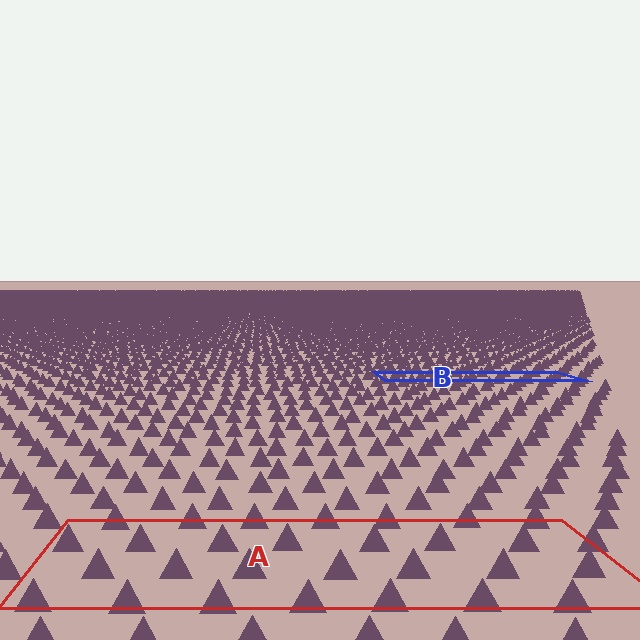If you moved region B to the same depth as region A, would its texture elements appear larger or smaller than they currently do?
They would appear larger. At a closer depth, the same texture elements are projected at a bigger on-screen size.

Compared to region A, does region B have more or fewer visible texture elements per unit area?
Region B has more texture elements per unit area — they are packed more densely because it is farther away.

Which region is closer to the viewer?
Region A is closer. The texture elements there are larger and more spread out.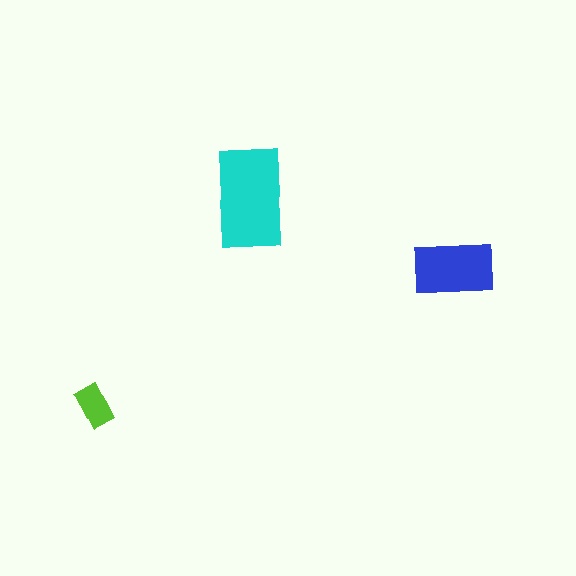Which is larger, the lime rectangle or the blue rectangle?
The blue one.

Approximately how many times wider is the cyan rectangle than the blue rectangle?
About 1.5 times wider.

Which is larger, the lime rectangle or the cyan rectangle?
The cyan one.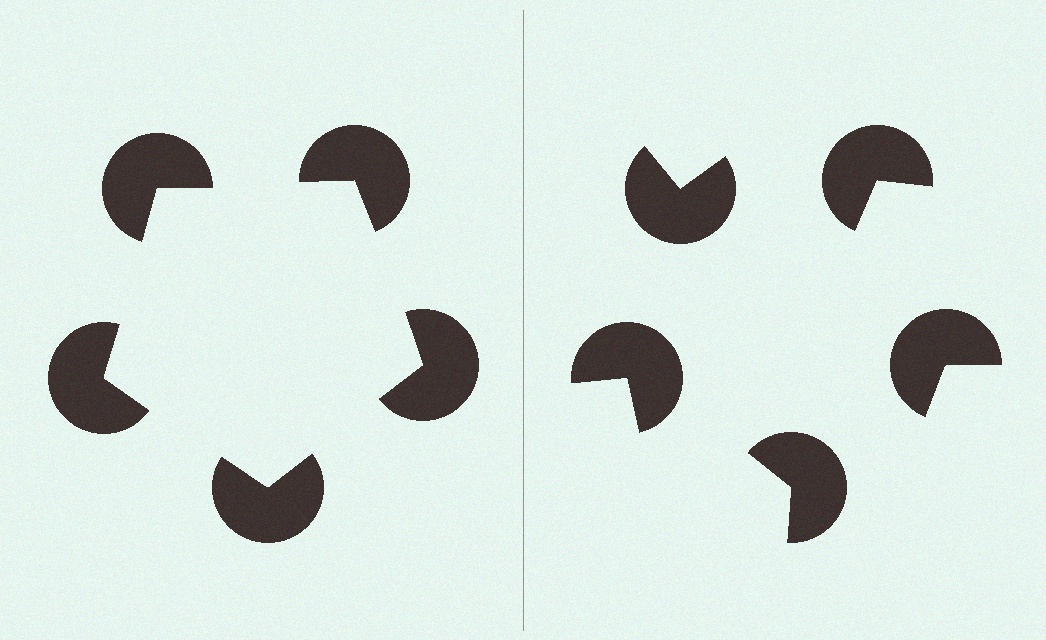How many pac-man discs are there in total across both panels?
10 — 5 on each side.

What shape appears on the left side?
An illusory pentagon.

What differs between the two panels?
The pac-man discs are positioned identically on both sides; only the wedge orientations differ. On the left they align to a pentagon; on the right they are misaligned.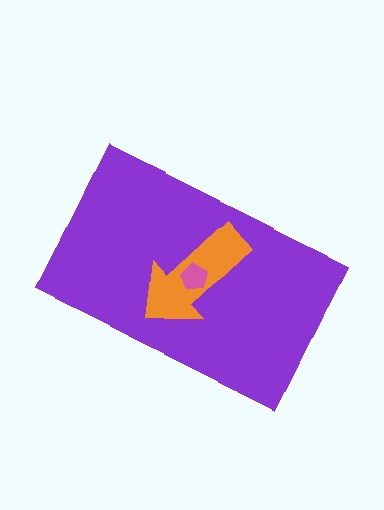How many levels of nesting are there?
3.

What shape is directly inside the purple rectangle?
The orange arrow.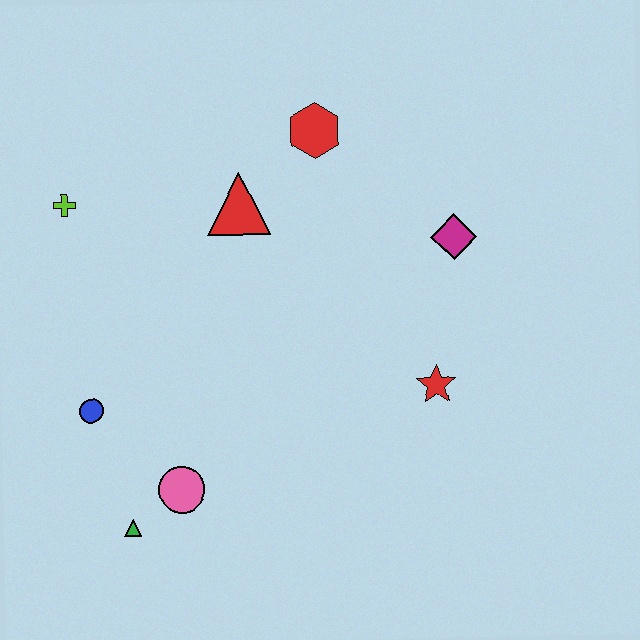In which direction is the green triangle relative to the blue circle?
The green triangle is below the blue circle.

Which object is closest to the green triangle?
The pink circle is closest to the green triangle.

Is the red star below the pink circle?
No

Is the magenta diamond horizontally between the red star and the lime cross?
No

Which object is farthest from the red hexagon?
The green triangle is farthest from the red hexagon.